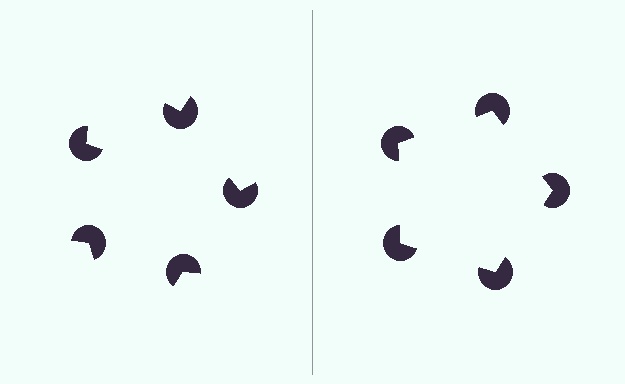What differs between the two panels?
The pac-man discs are positioned identically on both sides; only the wedge orientations differ. On the right they align to a pentagon; on the left they are misaligned.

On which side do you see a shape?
An illusory pentagon appears on the right side. On the left side the wedge cuts are rotated, so no coherent shape forms.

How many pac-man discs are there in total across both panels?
10 — 5 on each side.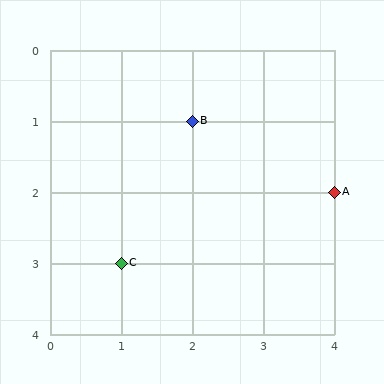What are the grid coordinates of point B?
Point B is at grid coordinates (2, 1).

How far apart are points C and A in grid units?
Points C and A are 3 columns and 1 row apart (about 3.2 grid units diagonally).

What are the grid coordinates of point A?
Point A is at grid coordinates (4, 2).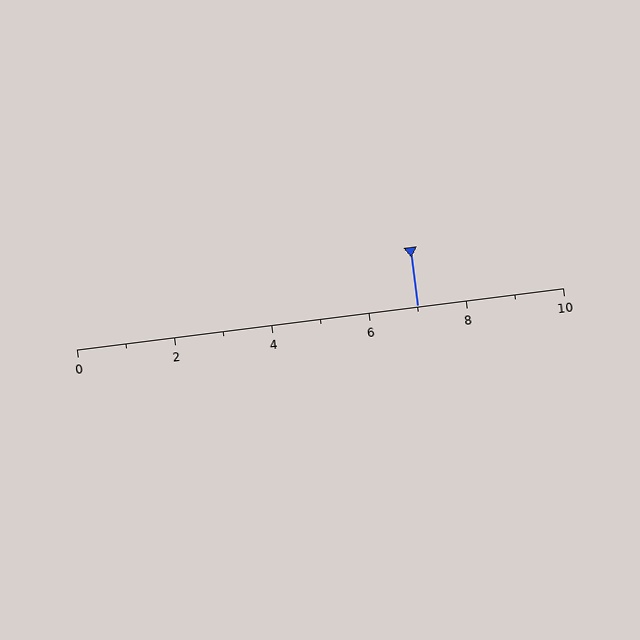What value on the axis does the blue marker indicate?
The marker indicates approximately 7.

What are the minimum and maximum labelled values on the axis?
The axis runs from 0 to 10.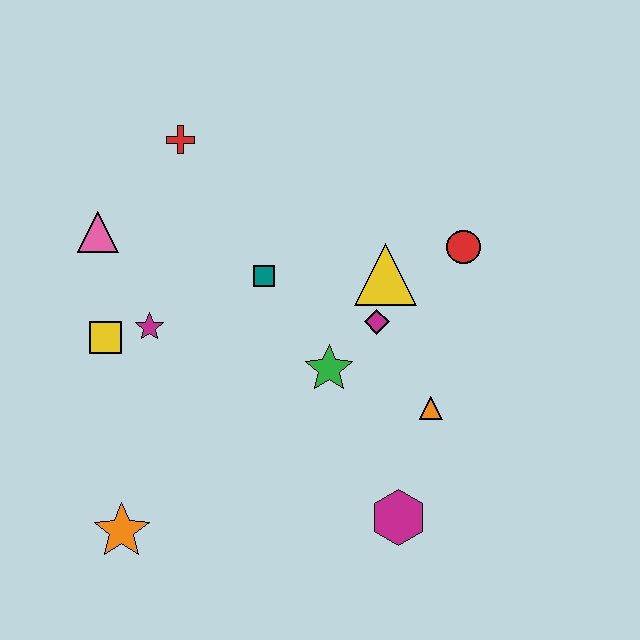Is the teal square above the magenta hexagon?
Yes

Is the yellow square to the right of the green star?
No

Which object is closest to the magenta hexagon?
The orange triangle is closest to the magenta hexagon.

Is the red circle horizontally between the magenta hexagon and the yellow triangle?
No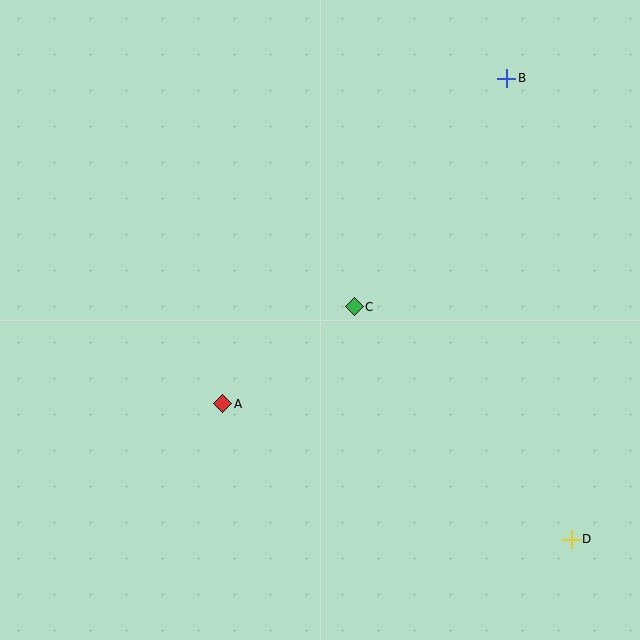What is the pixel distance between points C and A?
The distance between C and A is 163 pixels.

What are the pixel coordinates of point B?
Point B is at (507, 78).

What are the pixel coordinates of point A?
Point A is at (223, 404).